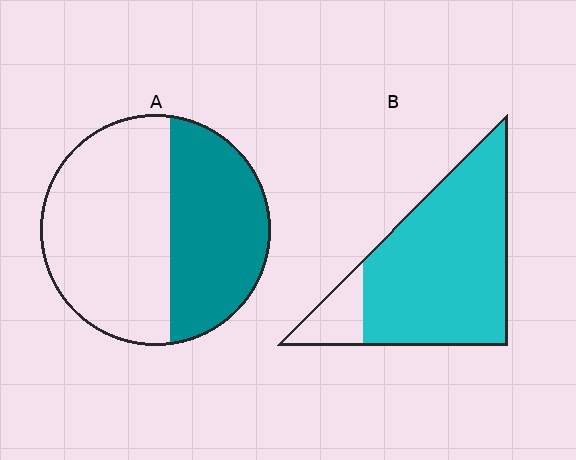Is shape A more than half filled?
No.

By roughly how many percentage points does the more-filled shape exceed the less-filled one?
By roughly 45 percentage points (B over A).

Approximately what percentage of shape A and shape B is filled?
A is approximately 40% and B is approximately 85%.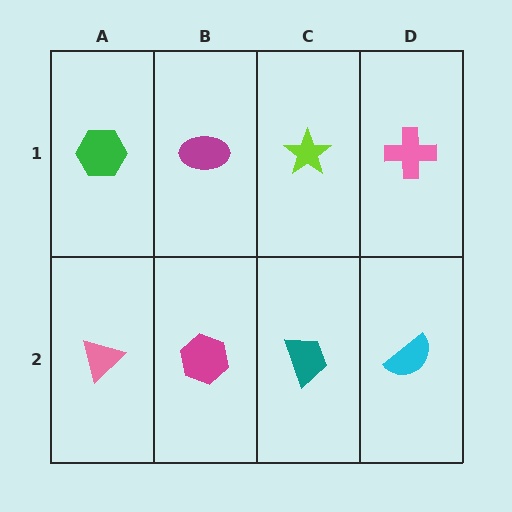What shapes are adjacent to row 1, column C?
A teal trapezoid (row 2, column C), a magenta ellipse (row 1, column B), a pink cross (row 1, column D).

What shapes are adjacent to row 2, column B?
A magenta ellipse (row 1, column B), a pink triangle (row 2, column A), a teal trapezoid (row 2, column C).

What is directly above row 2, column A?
A green hexagon.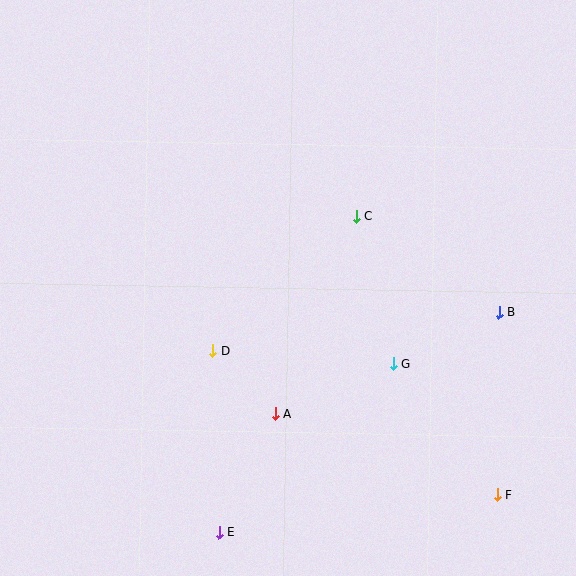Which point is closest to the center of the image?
Point D at (213, 350) is closest to the center.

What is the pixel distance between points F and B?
The distance between F and B is 183 pixels.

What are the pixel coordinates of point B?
Point B is at (499, 312).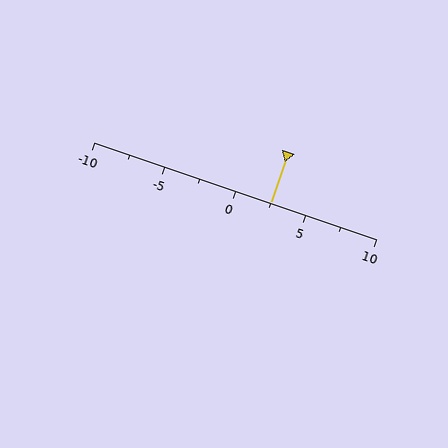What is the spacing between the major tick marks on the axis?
The major ticks are spaced 5 apart.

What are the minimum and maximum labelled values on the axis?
The axis runs from -10 to 10.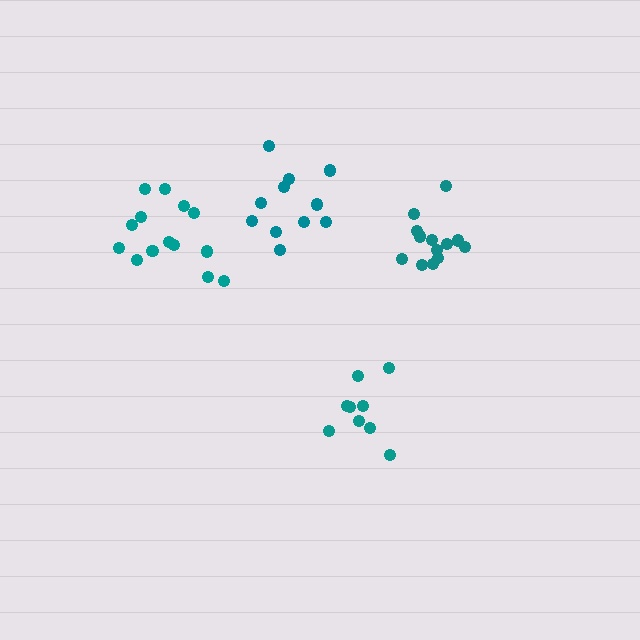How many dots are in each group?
Group 1: 13 dots, Group 2: 9 dots, Group 3: 14 dots, Group 4: 11 dots (47 total).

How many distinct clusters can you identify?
There are 4 distinct clusters.